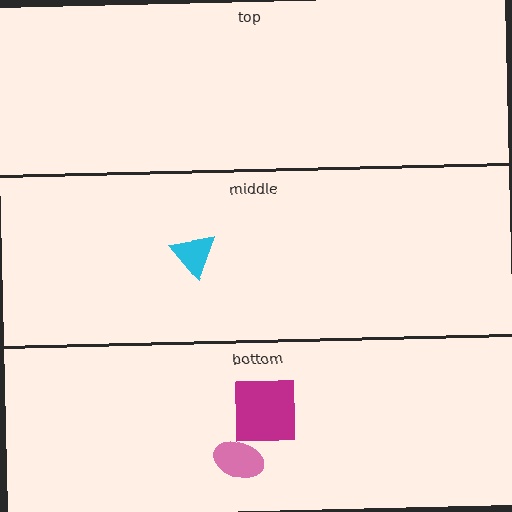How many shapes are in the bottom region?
2.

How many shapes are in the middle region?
1.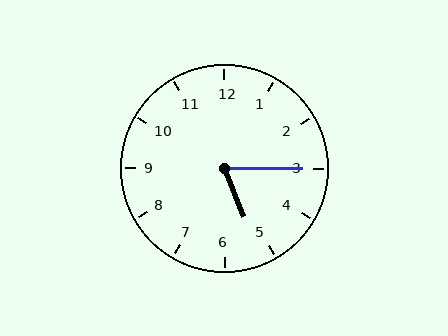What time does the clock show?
5:15.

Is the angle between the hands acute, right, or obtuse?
It is acute.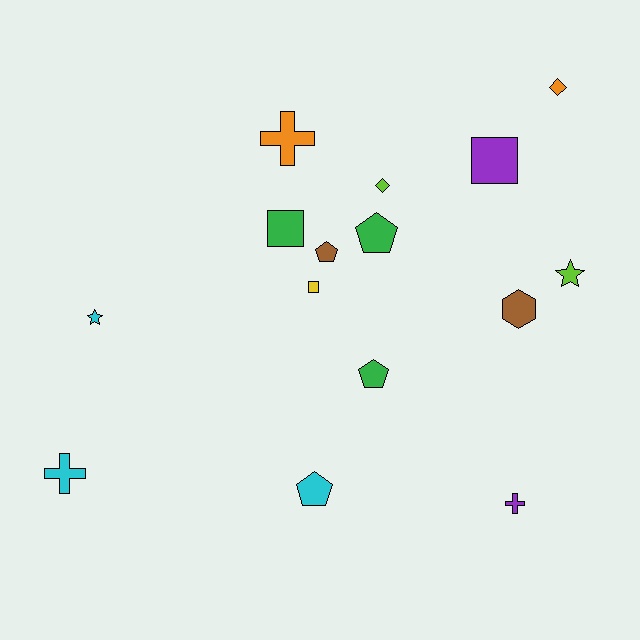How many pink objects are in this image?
There are no pink objects.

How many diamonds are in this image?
There are 2 diamonds.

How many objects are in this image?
There are 15 objects.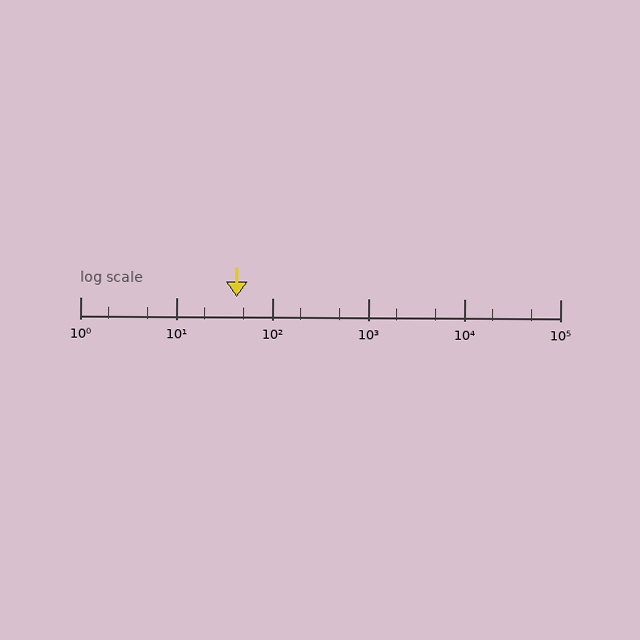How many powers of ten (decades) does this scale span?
The scale spans 5 decades, from 1 to 100000.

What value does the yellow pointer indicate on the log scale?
The pointer indicates approximately 43.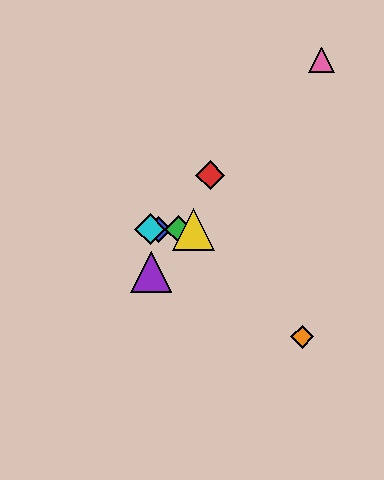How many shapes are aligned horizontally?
4 shapes (the blue diamond, the green diamond, the yellow triangle, the cyan diamond) are aligned horizontally.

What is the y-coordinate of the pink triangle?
The pink triangle is at y≈60.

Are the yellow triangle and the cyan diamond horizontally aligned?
Yes, both are at y≈229.